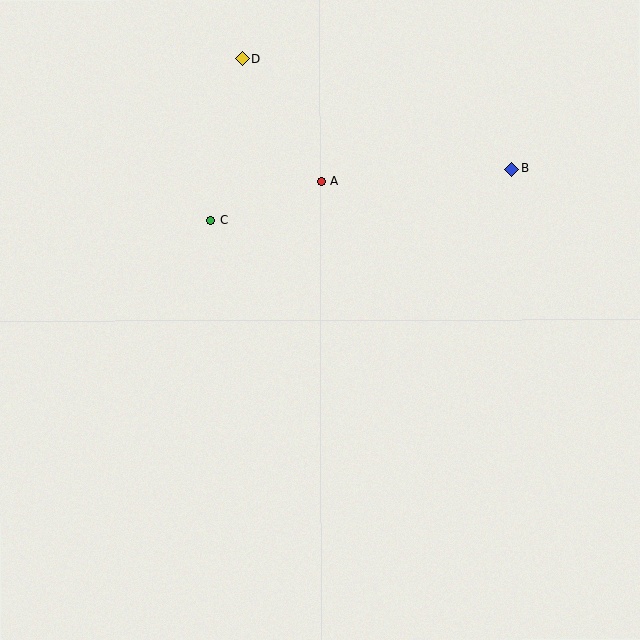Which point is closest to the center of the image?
Point A at (321, 181) is closest to the center.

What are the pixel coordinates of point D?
Point D is at (242, 59).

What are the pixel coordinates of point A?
Point A is at (321, 181).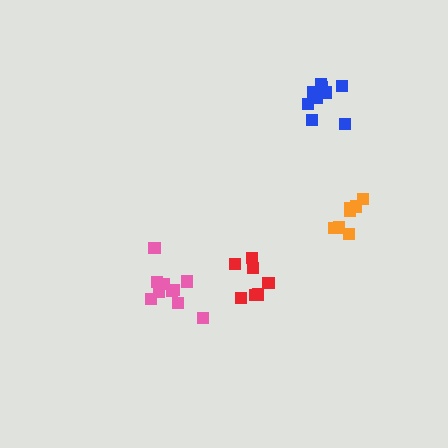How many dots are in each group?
Group 1: 10 dots, Group 2: 10 dots, Group 3: 7 dots, Group 4: 7 dots (34 total).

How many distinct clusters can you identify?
There are 4 distinct clusters.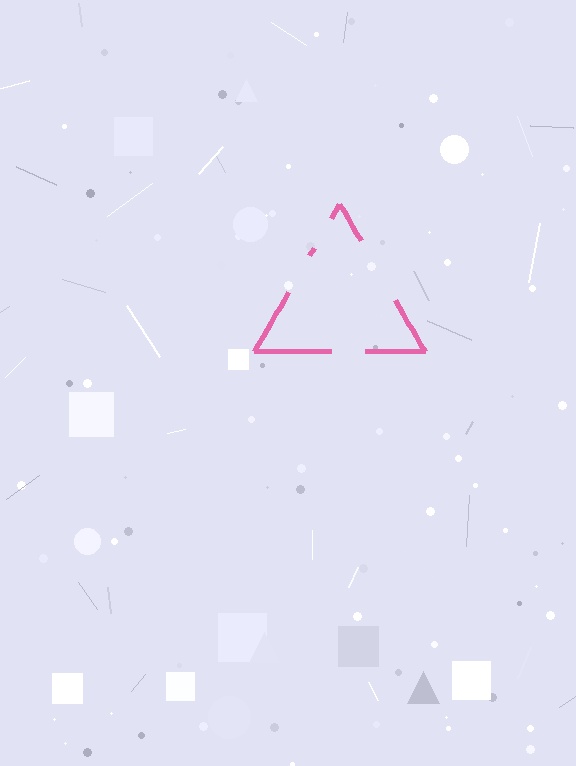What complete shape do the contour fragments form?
The contour fragments form a triangle.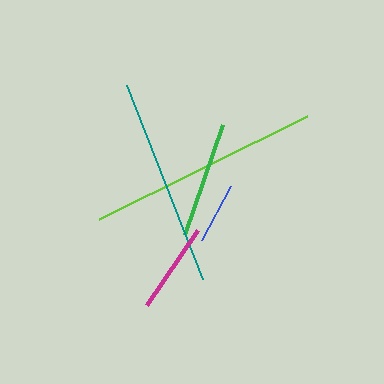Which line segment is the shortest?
The blue line is the shortest at approximately 61 pixels.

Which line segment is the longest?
The lime line is the longest at approximately 232 pixels.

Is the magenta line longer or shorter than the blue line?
The magenta line is longer than the blue line.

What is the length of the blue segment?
The blue segment is approximately 61 pixels long.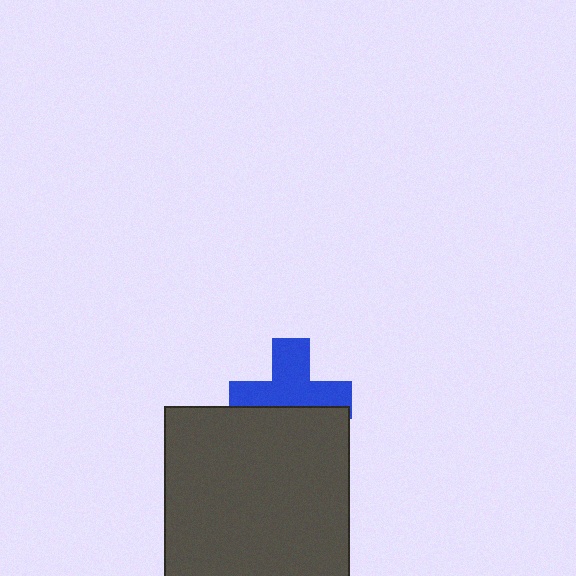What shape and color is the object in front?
The object in front is a dark gray rectangle.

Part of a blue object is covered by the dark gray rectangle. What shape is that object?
It is a cross.